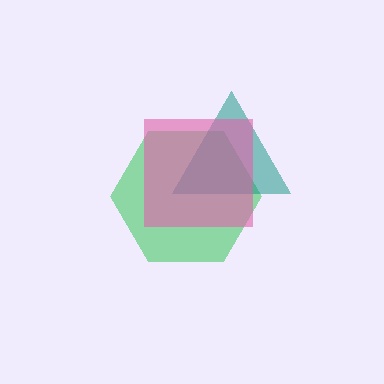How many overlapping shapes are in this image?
There are 3 overlapping shapes in the image.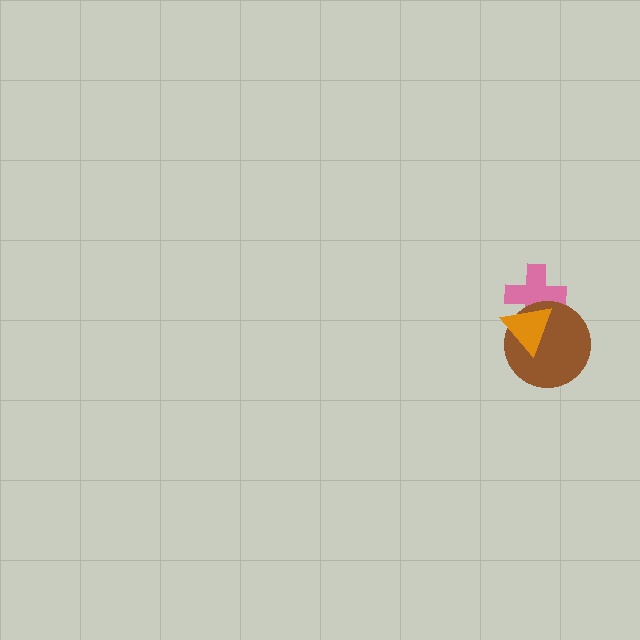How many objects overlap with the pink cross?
2 objects overlap with the pink cross.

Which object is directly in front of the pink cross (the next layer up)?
The brown circle is directly in front of the pink cross.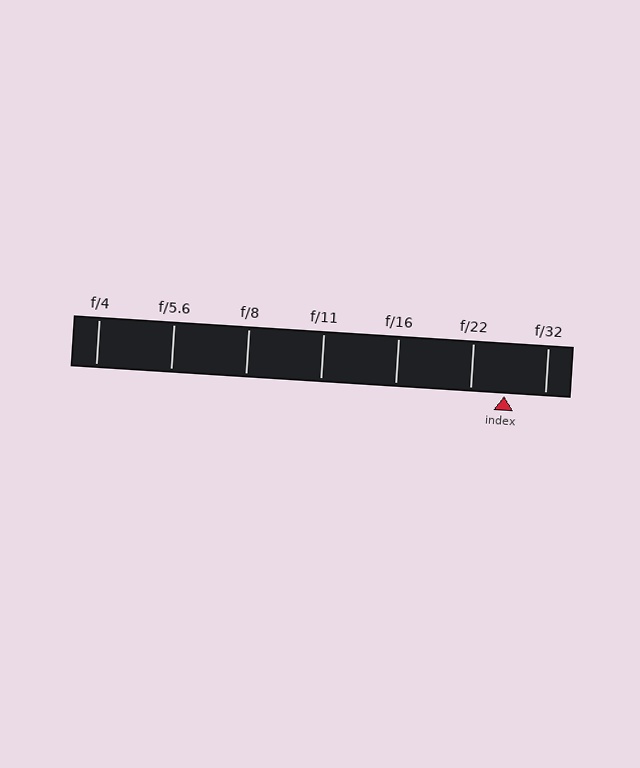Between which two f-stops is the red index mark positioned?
The index mark is between f/22 and f/32.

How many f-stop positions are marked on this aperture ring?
There are 7 f-stop positions marked.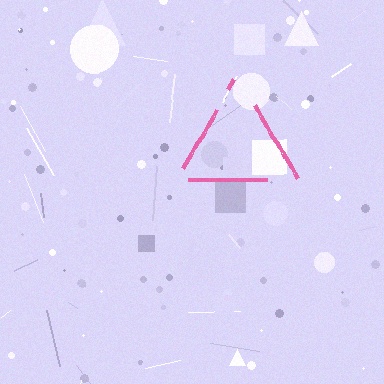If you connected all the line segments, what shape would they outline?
They would outline a triangle.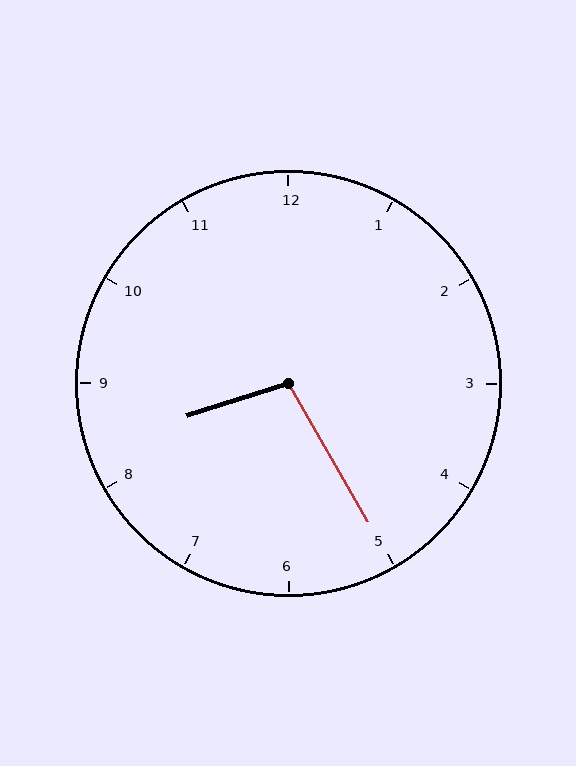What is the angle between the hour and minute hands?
Approximately 102 degrees.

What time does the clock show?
8:25.